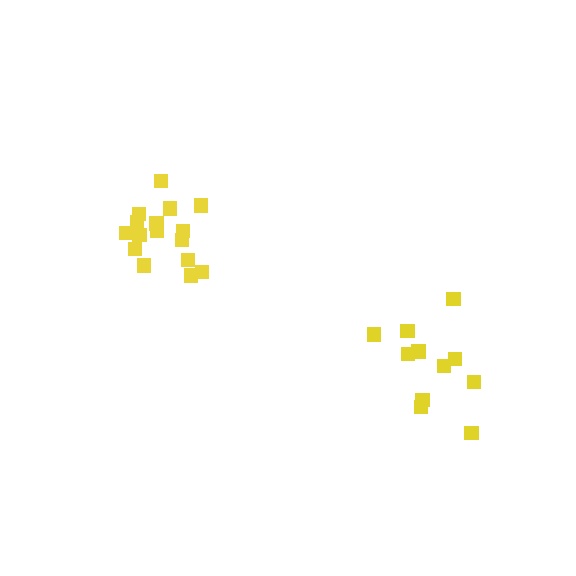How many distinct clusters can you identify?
There are 2 distinct clusters.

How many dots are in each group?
Group 1: 11 dots, Group 2: 16 dots (27 total).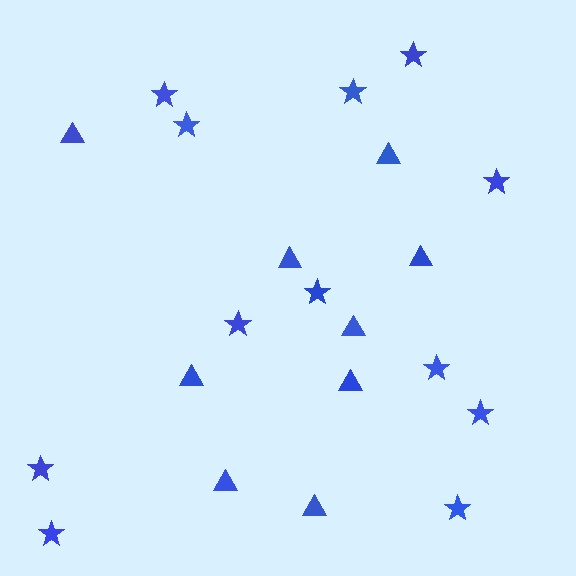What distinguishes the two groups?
There are 2 groups: one group of stars (12) and one group of triangles (9).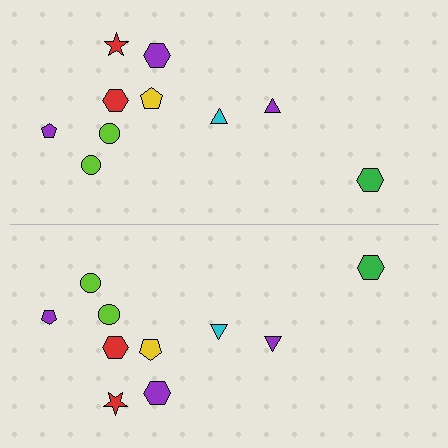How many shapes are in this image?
There are 20 shapes in this image.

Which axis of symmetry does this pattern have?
The pattern has a horizontal axis of symmetry running through the center of the image.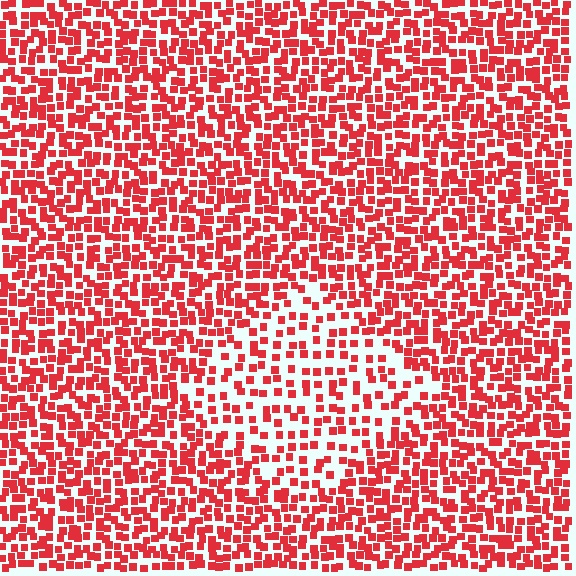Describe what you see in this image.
The image contains small red elements arranged at two different densities. A diamond-shaped region is visible where the elements are less densely packed than the surrounding area.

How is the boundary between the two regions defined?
The boundary is defined by a change in element density (approximately 1.9x ratio). All elements are the same color, size, and shape.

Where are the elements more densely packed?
The elements are more densely packed outside the diamond boundary.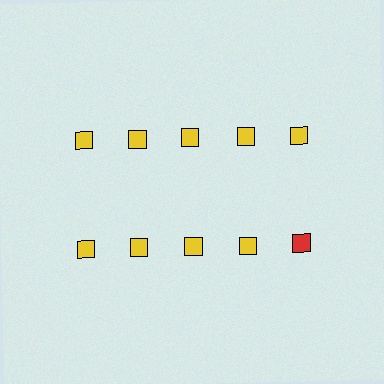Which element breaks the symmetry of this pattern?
The red square in the second row, rightmost column breaks the symmetry. All other shapes are yellow squares.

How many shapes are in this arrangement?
There are 10 shapes arranged in a grid pattern.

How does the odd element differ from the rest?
It has a different color: red instead of yellow.